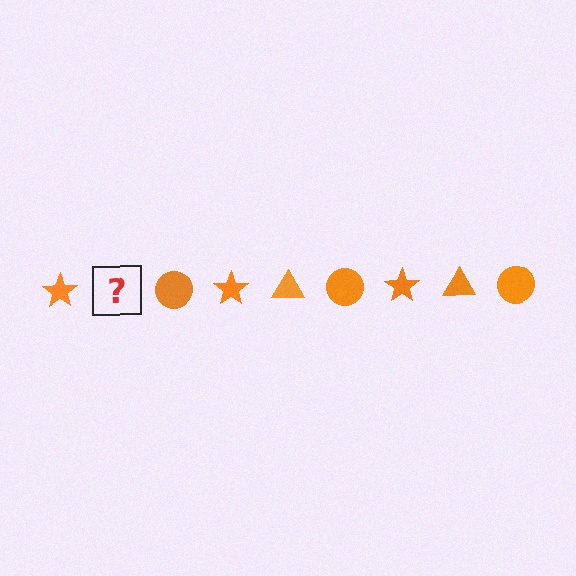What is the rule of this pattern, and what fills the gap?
The rule is that the pattern cycles through star, triangle, circle shapes in orange. The gap should be filled with an orange triangle.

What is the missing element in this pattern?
The missing element is an orange triangle.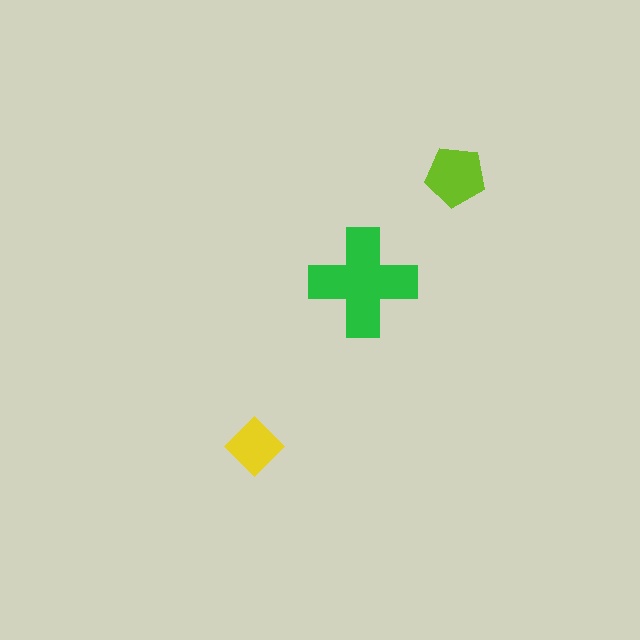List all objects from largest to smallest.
The green cross, the lime pentagon, the yellow diamond.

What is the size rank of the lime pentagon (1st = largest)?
2nd.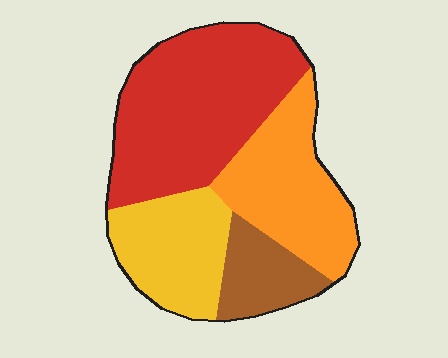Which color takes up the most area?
Red, at roughly 40%.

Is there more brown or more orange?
Orange.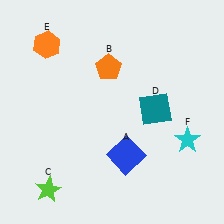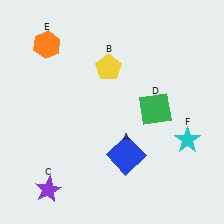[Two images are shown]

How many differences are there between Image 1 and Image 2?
There are 3 differences between the two images.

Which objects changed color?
B changed from orange to yellow. C changed from lime to purple. D changed from teal to green.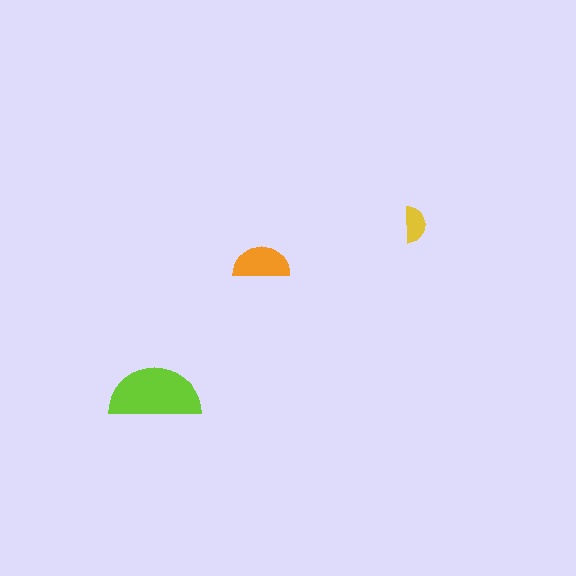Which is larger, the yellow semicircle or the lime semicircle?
The lime one.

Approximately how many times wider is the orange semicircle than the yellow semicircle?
About 1.5 times wider.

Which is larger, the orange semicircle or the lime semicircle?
The lime one.